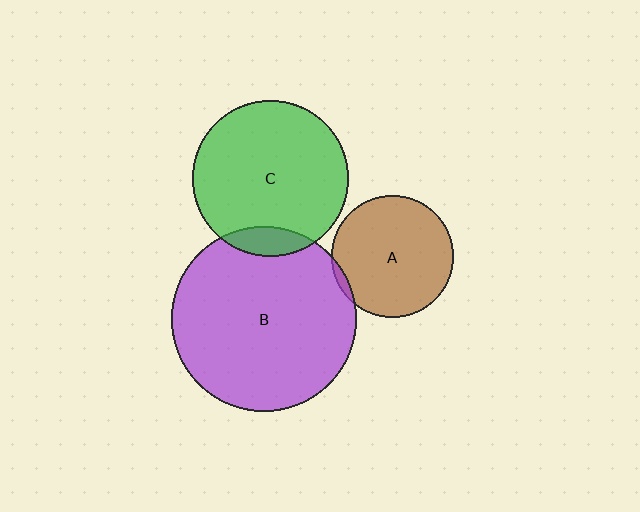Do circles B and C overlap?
Yes.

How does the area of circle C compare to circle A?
Approximately 1.6 times.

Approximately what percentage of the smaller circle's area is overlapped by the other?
Approximately 10%.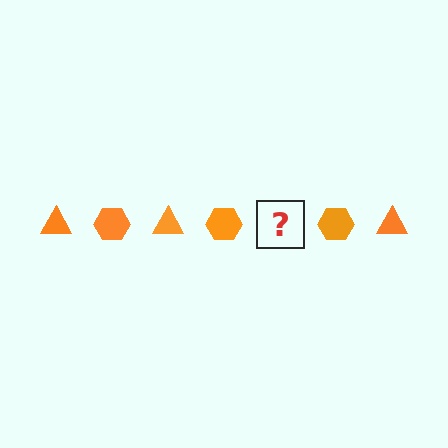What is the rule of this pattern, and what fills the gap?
The rule is that the pattern cycles through triangle, hexagon shapes in orange. The gap should be filled with an orange triangle.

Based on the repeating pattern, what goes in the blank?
The blank should be an orange triangle.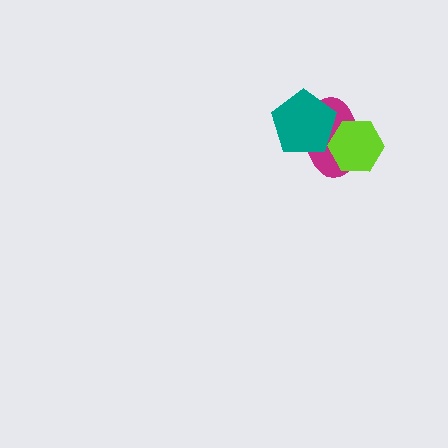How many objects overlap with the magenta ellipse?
2 objects overlap with the magenta ellipse.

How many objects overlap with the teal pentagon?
1 object overlaps with the teal pentagon.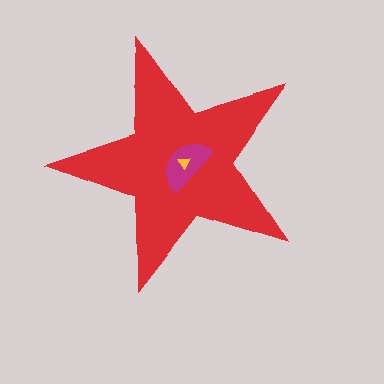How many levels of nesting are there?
3.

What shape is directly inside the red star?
The magenta semicircle.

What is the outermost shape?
The red star.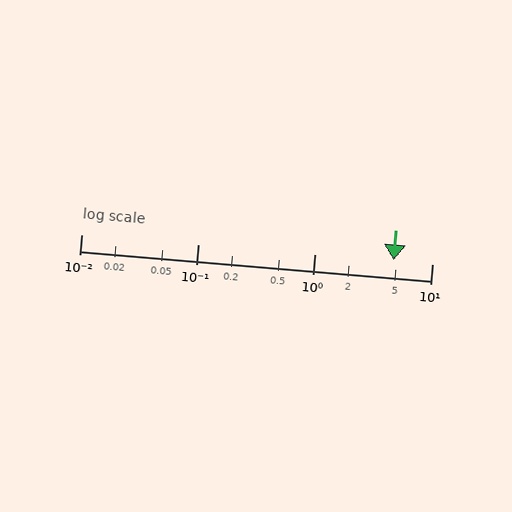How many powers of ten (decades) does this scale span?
The scale spans 3 decades, from 0.01 to 10.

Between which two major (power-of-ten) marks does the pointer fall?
The pointer is between 1 and 10.